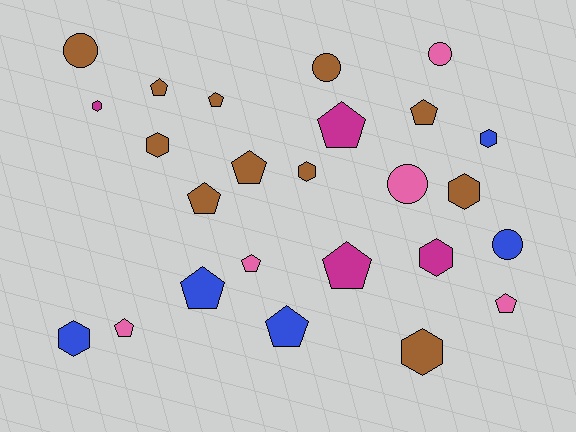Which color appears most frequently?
Brown, with 11 objects.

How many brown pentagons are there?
There are 5 brown pentagons.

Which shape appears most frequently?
Pentagon, with 12 objects.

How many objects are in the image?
There are 25 objects.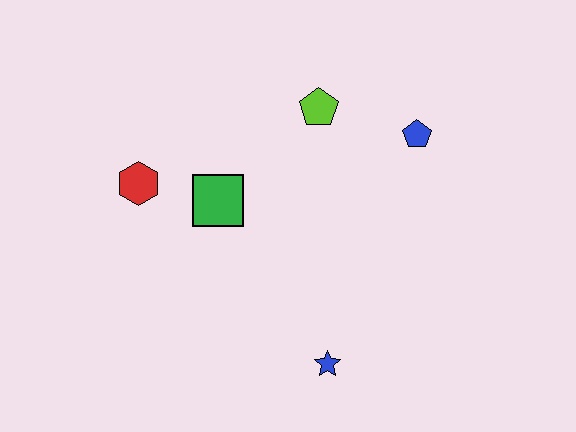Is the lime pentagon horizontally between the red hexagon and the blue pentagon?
Yes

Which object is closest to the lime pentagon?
The blue pentagon is closest to the lime pentagon.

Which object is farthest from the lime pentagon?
The blue star is farthest from the lime pentagon.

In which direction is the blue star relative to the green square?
The blue star is below the green square.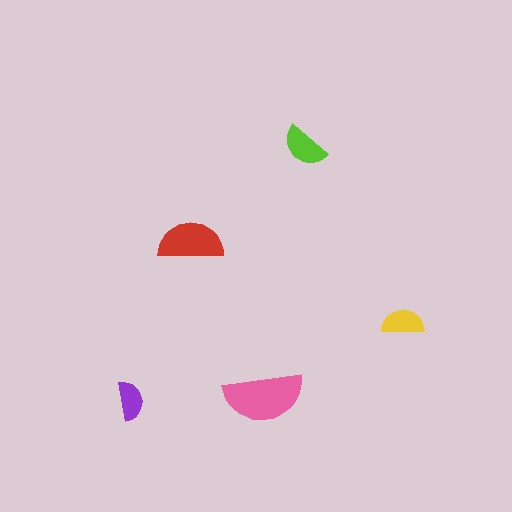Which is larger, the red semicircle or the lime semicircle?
The red one.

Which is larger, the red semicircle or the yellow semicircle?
The red one.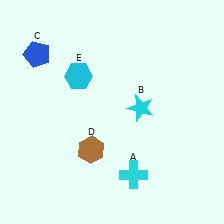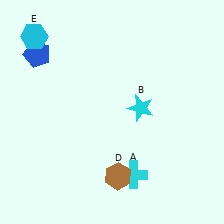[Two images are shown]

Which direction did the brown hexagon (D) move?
The brown hexagon (D) moved right.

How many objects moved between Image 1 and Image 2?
2 objects moved between the two images.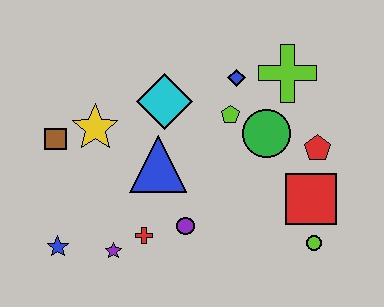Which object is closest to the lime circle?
The red square is closest to the lime circle.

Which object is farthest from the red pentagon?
The blue star is farthest from the red pentagon.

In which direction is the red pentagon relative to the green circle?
The red pentagon is to the right of the green circle.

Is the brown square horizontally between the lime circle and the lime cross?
No